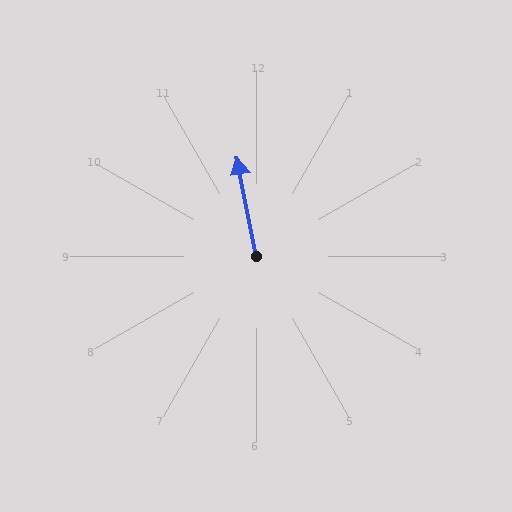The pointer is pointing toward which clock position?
Roughly 12 o'clock.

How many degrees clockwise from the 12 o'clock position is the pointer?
Approximately 349 degrees.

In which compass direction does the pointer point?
North.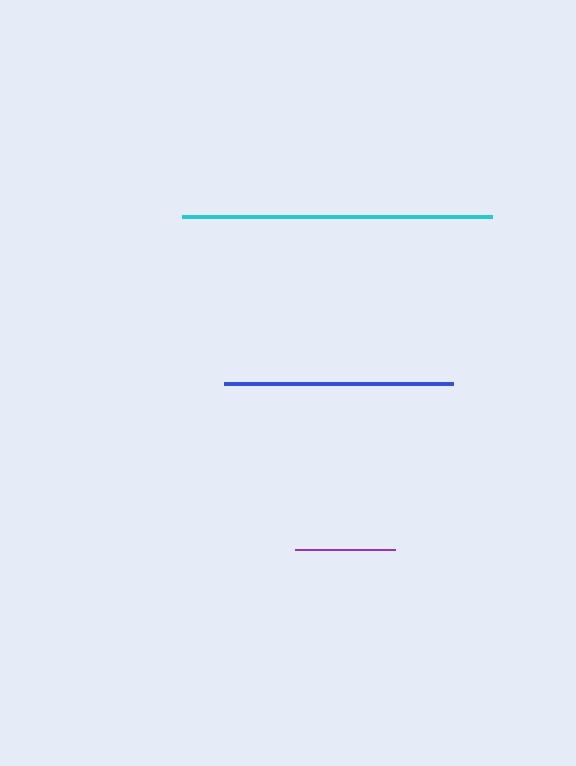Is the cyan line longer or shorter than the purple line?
The cyan line is longer than the purple line.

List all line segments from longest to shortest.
From longest to shortest: cyan, blue, purple.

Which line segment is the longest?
The cyan line is the longest at approximately 310 pixels.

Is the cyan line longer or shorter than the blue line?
The cyan line is longer than the blue line.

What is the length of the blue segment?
The blue segment is approximately 229 pixels long.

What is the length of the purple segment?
The purple segment is approximately 100 pixels long.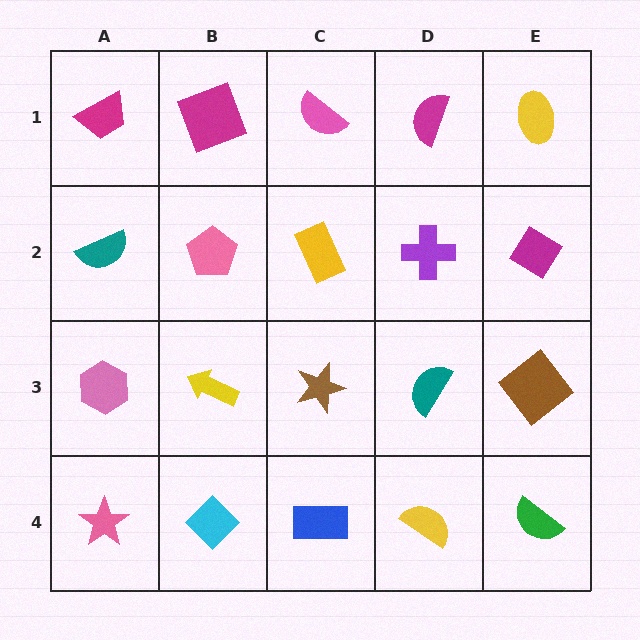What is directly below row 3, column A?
A pink star.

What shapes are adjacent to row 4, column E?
A brown diamond (row 3, column E), a yellow semicircle (row 4, column D).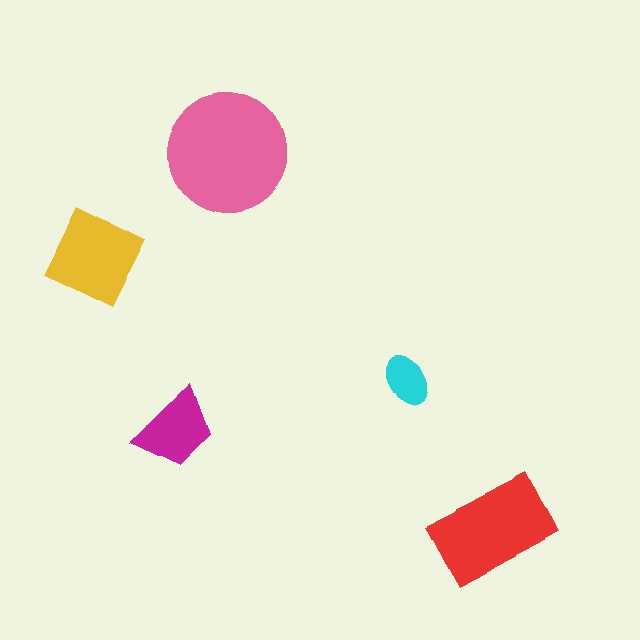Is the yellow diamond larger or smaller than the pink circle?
Smaller.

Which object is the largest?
The pink circle.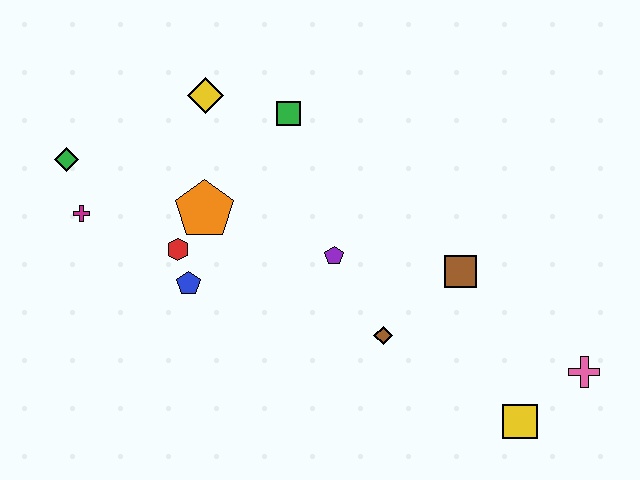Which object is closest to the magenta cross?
The green diamond is closest to the magenta cross.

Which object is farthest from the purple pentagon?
The green diamond is farthest from the purple pentagon.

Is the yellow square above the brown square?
No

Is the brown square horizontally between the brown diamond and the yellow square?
Yes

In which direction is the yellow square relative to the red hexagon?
The yellow square is to the right of the red hexagon.